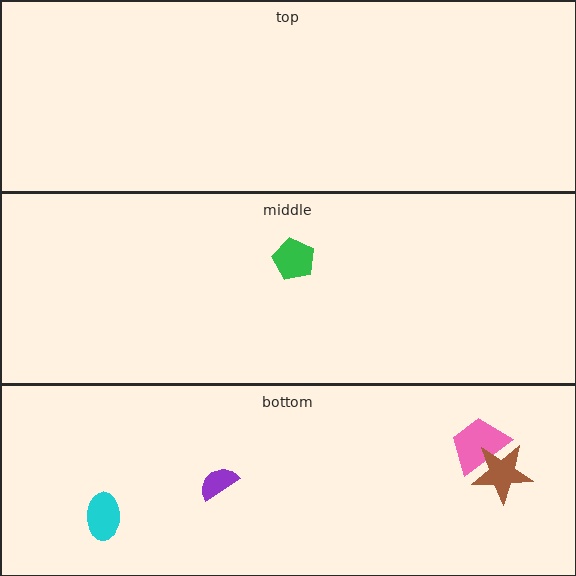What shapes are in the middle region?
The green pentagon.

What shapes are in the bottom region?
The cyan ellipse, the purple semicircle, the pink trapezoid, the brown star.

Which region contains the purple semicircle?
The bottom region.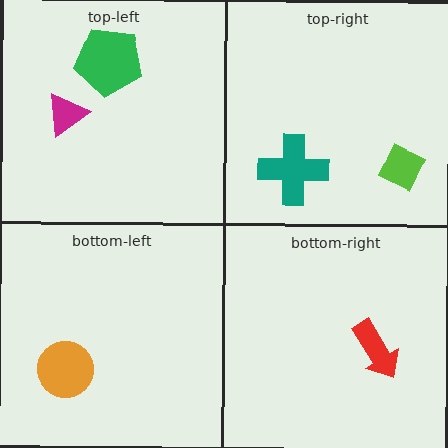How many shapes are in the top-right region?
2.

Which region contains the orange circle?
The bottom-left region.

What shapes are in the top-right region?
The lime diamond, the teal cross.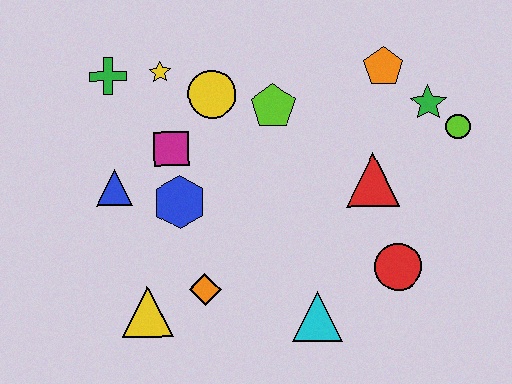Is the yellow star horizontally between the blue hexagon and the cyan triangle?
No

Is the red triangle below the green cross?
Yes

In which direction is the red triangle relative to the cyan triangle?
The red triangle is above the cyan triangle.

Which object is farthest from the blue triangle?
The lime circle is farthest from the blue triangle.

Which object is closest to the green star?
The lime circle is closest to the green star.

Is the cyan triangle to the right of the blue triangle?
Yes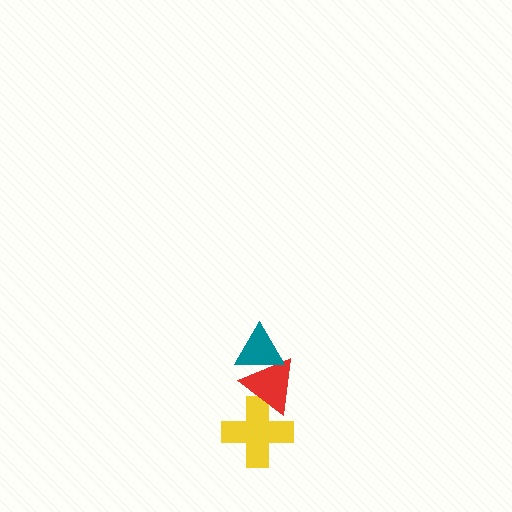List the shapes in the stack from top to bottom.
From top to bottom: the teal triangle, the red triangle, the yellow cross.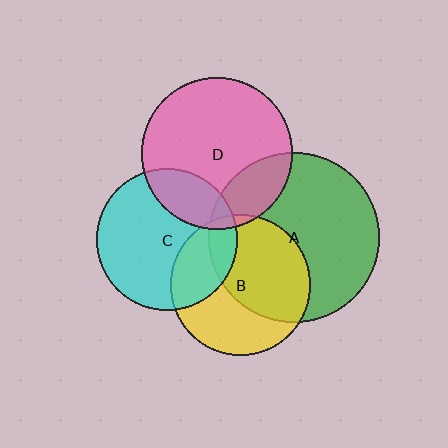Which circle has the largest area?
Circle A (green).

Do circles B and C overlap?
Yes.